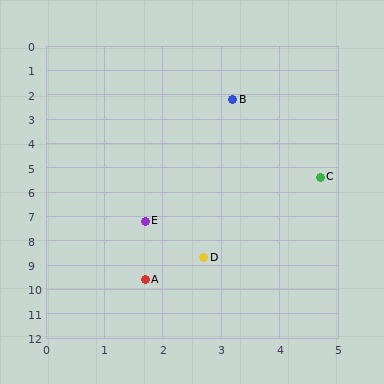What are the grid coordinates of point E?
Point E is at approximately (1.7, 7.2).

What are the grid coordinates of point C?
Point C is at approximately (4.7, 5.4).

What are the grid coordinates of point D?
Point D is at approximately (2.7, 8.7).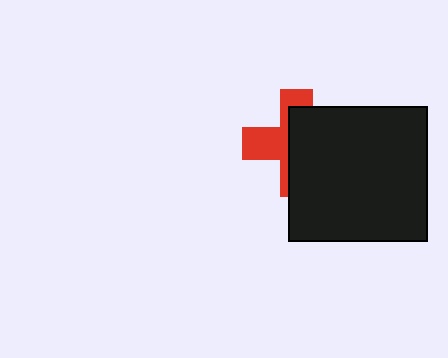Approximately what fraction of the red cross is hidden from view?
Roughly 59% of the red cross is hidden behind the black rectangle.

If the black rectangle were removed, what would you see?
You would see the complete red cross.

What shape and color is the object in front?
The object in front is a black rectangle.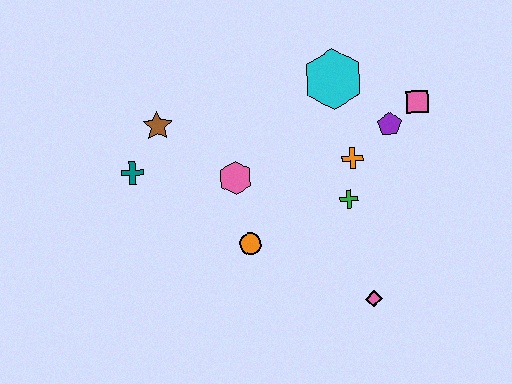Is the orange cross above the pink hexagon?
Yes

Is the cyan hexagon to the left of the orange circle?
No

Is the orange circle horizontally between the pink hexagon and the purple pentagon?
Yes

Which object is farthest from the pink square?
The teal cross is farthest from the pink square.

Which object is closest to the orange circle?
The pink hexagon is closest to the orange circle.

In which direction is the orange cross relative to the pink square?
The orange cross is to the left of the pink square.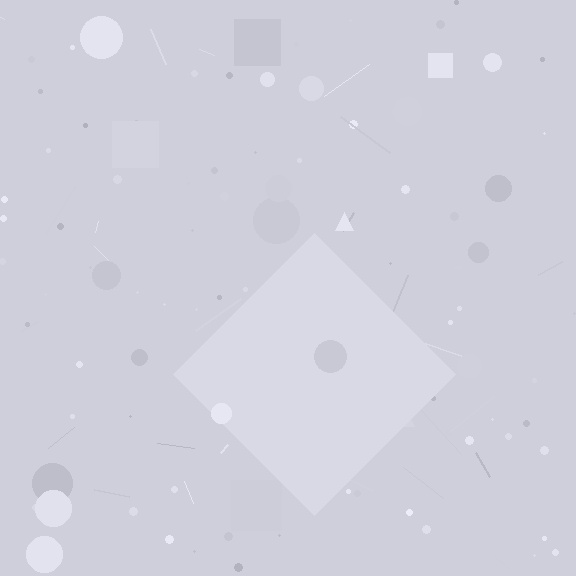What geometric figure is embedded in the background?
A diamond is embedded in the background.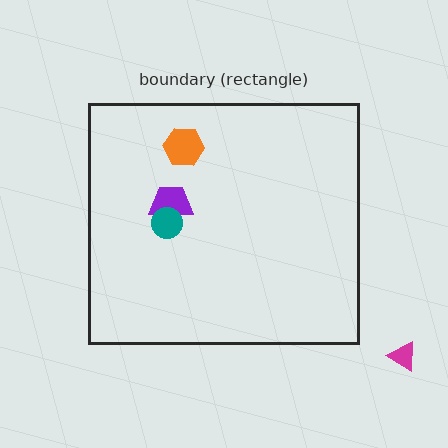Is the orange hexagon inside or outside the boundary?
Inside.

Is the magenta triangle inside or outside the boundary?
Outside.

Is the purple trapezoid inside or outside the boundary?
Inside.